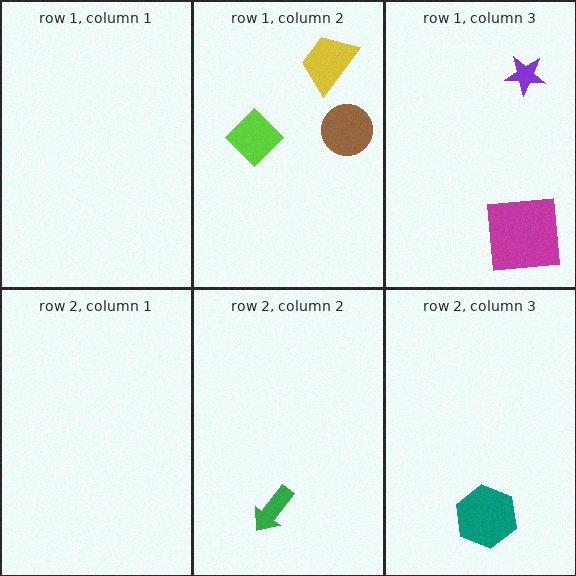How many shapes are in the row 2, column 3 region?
1.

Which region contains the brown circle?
The row 1, column 2 region.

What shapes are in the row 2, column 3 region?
The teal hexagon.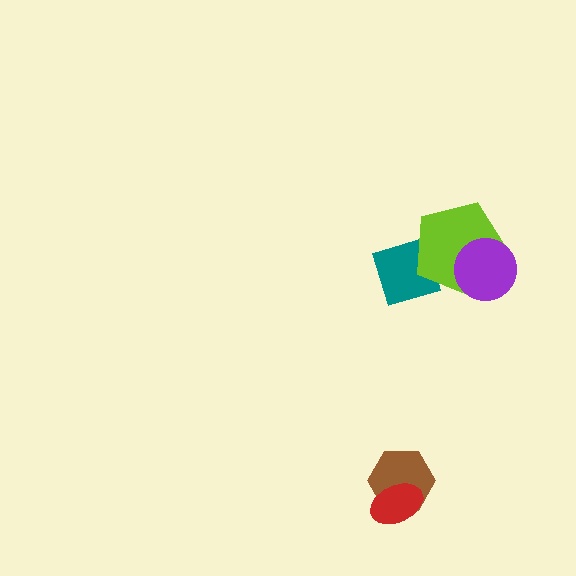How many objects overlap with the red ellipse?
1 object overlaps with the red ellipse.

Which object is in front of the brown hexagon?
The red ellipse is in front of the brown hexagon.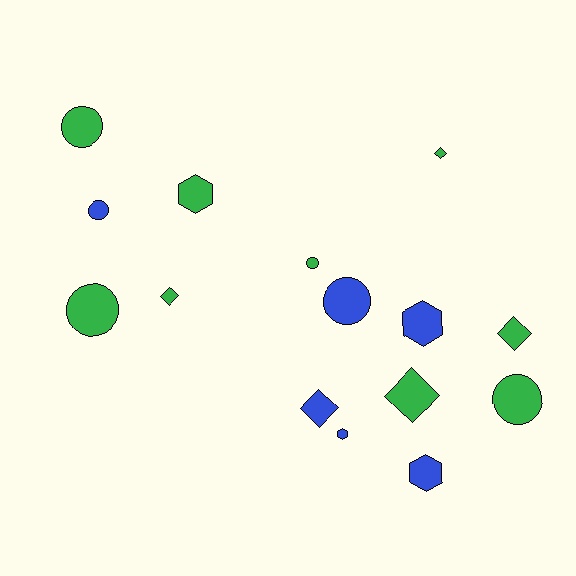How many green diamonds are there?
There are 4 green diamonds.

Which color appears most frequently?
Green, with 9 objects.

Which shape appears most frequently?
Circle, with 6 objects.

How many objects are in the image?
There are 15 objects.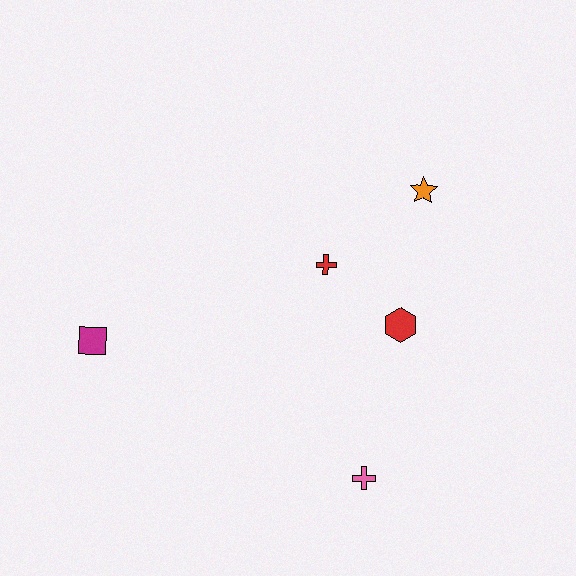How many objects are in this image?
There are 5 objects.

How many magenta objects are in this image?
There is 1 magenta object.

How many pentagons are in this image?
There are no pentagons.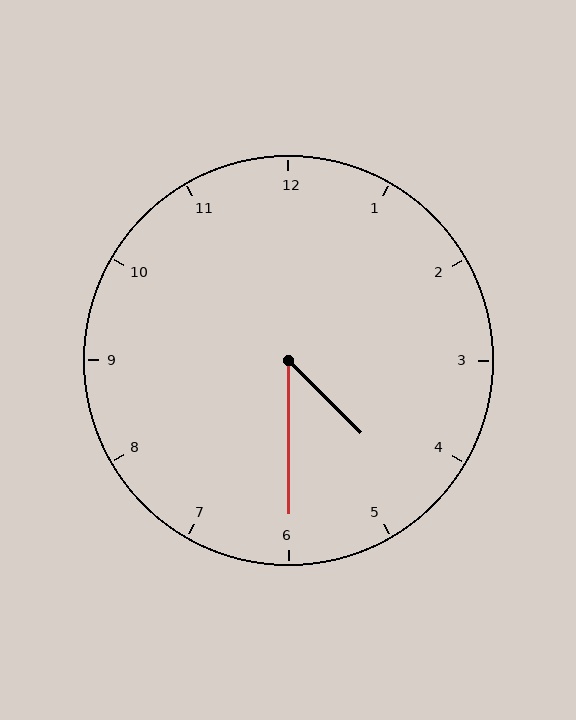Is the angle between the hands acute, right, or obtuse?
It is acute.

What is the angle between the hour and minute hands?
Approximately 45 degrees.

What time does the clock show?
4:30.